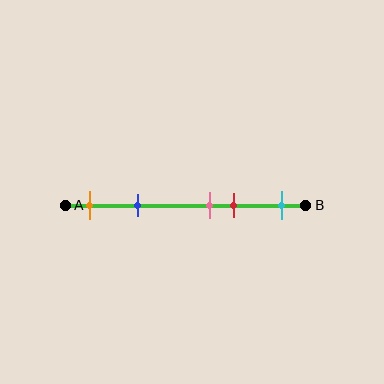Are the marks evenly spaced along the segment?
No, the marks are not evenly spaced.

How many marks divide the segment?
There are 5 marks dividing the segment.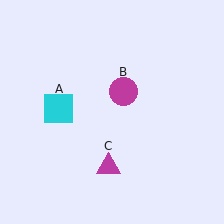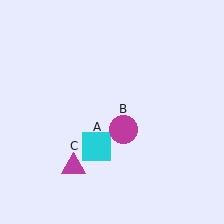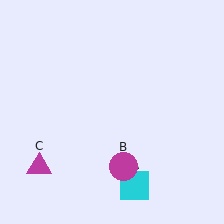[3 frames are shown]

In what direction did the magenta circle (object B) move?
The magenta circle (object B) moved down.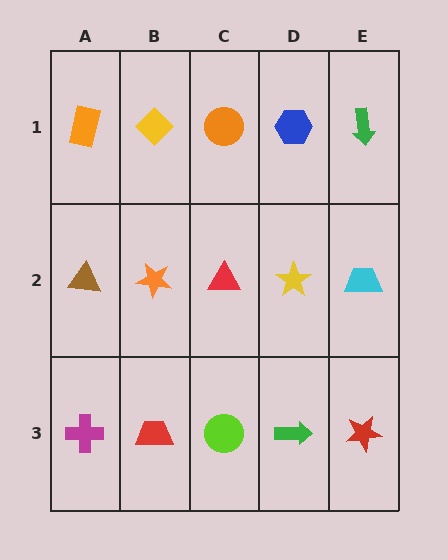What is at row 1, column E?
A green arrow.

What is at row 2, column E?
A cyan trapezoid.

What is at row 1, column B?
A yellow diamond.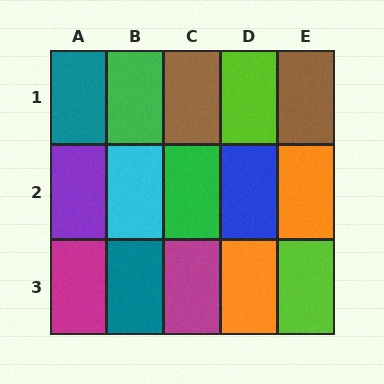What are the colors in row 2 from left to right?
Purple, cyan, green, blue, orange.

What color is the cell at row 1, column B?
Green.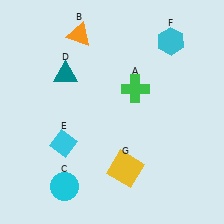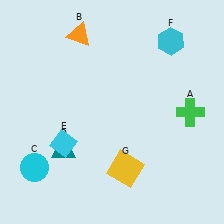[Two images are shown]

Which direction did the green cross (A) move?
The green cross (A) moved right.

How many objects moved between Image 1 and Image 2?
3 objects moved between the two images.